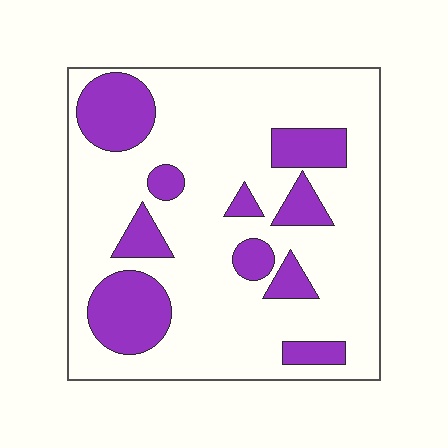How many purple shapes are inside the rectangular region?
10.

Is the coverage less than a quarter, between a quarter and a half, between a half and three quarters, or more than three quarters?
Less than a quarter.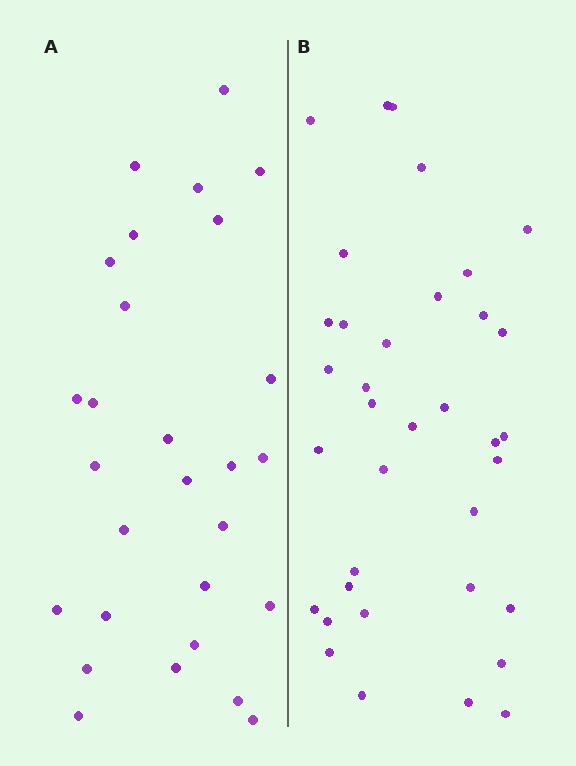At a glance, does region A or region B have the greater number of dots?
Region B (the right region) has more dots.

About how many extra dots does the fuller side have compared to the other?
Region B has roughly 8 or so more dots than region A.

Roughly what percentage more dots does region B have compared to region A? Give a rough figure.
About 30% more.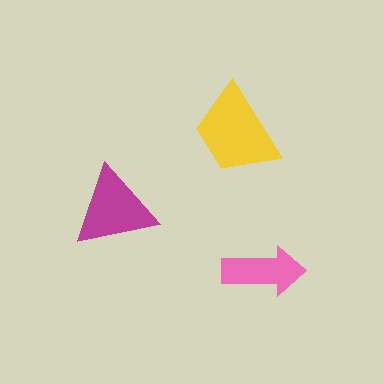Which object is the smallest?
The pink arrow.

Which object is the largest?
The yellow trapezoid.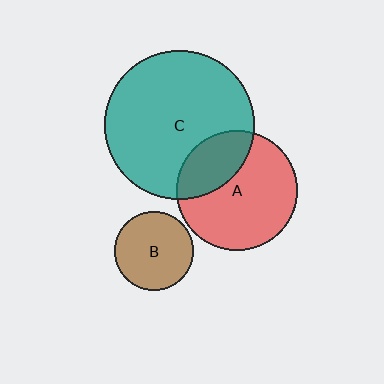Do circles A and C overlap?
Yes.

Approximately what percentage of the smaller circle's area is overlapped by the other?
Approximately 30%.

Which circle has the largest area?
Circle C (teal).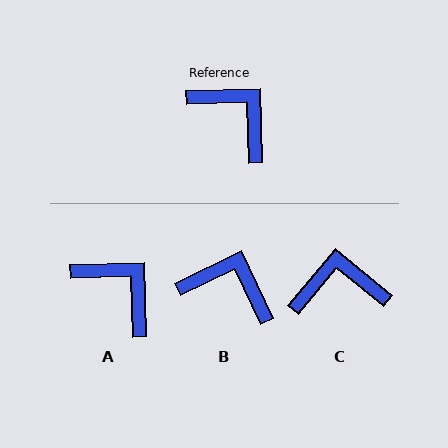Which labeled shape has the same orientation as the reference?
A.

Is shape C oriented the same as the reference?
No, it is off by about 49 degrees.